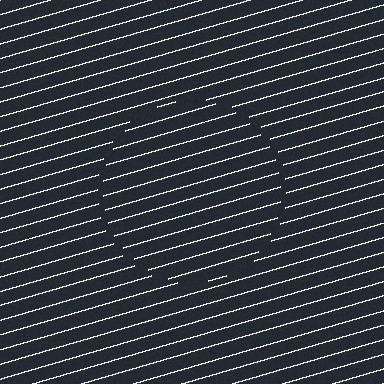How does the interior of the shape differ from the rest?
The interior of the shape contains the same grating, shifted by half a period — the contour is defined by the phase discontinuity where line-ends from the inner and outer gratings abut.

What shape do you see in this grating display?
An illusory circle. The interior of the shape contains the same grating, shifted by half a period — the contour is defined by the phase discontinuity where line-ends from the inner and outer gratings abut.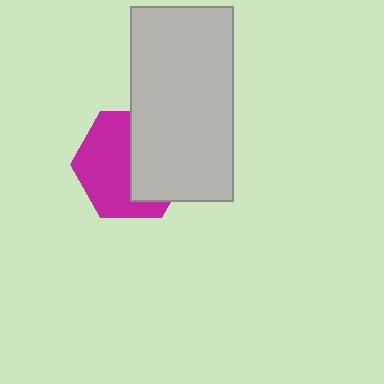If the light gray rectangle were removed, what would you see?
You would see the complete magenta hexagon.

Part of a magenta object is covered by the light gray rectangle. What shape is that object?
It is a hexagon.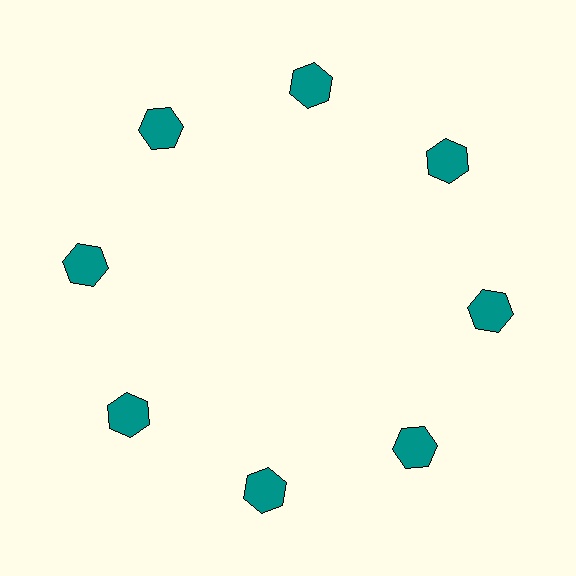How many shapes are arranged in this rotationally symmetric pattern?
There are 8 shapes, arranged in 8 groups of 1.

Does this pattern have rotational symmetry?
Yes, this pattern has 8-fold rotational symmetry. It looks the same after rotating 45 degrees around the center.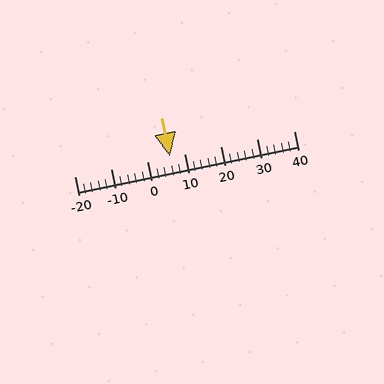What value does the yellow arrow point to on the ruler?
The yellow arrow points to approximately 6.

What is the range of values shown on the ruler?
The ruler shows values from -20 to 40.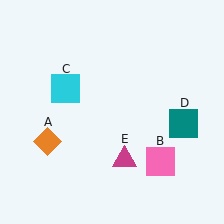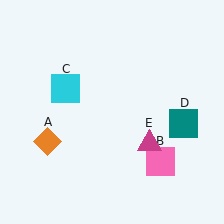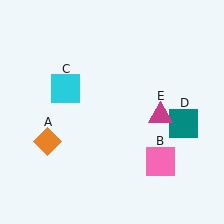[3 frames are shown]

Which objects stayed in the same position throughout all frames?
Orange diamond (object A) and pink square (object B) and cyan square (object C) and teal square (object D) remained stationary.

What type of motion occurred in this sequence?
The magenta triangle (object E) rotated counterclockwise around the center of the scene.